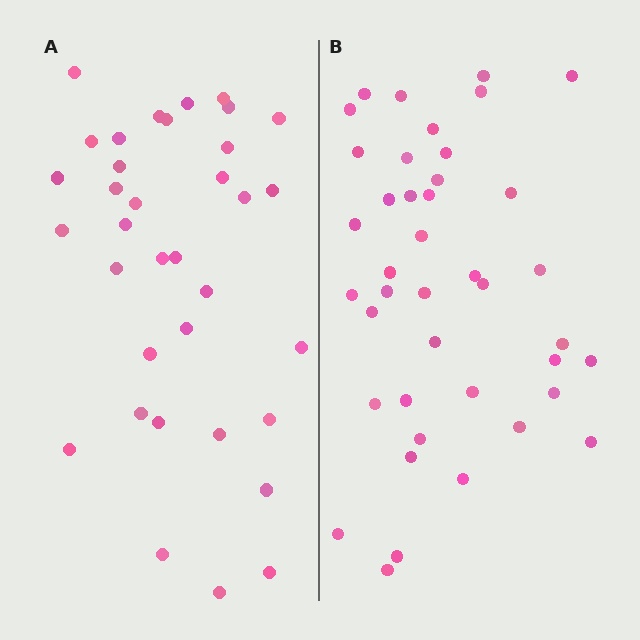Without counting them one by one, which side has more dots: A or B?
Region B (the right region) has more dots.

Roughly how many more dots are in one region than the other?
Region B has about 6 more dots than region A.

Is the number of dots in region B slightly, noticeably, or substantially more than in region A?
Region B has only slightly more — the two regions are fairly close. The ratio is roughly 1.2 to 1.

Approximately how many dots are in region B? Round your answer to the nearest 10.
About 40 dots. (The exact count is 41, which rounds to 40.)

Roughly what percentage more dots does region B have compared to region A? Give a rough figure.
About 15% more.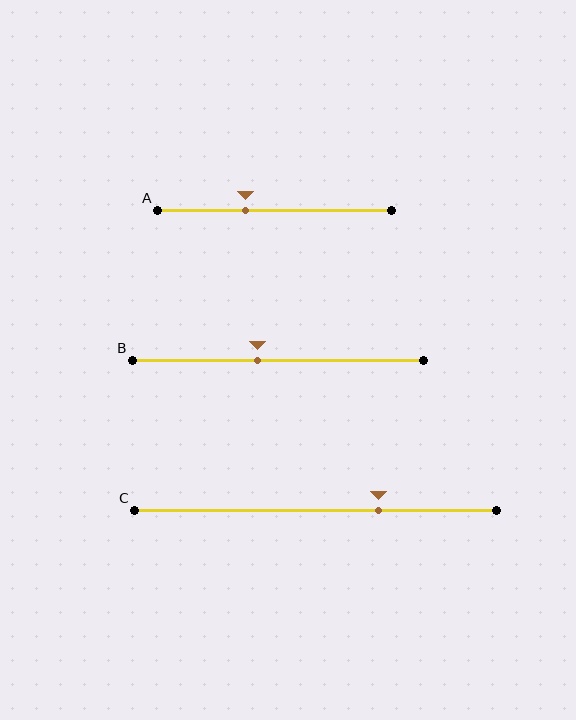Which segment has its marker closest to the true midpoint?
Segment B has its marker closest to the true midpoint.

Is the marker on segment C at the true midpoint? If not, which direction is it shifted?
No, the marker on segment C is shifted to the right by about 17% of the segment length.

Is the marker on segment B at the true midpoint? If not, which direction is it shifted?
No, the marker on segment B is shifted to the left by about 7% of the segment length.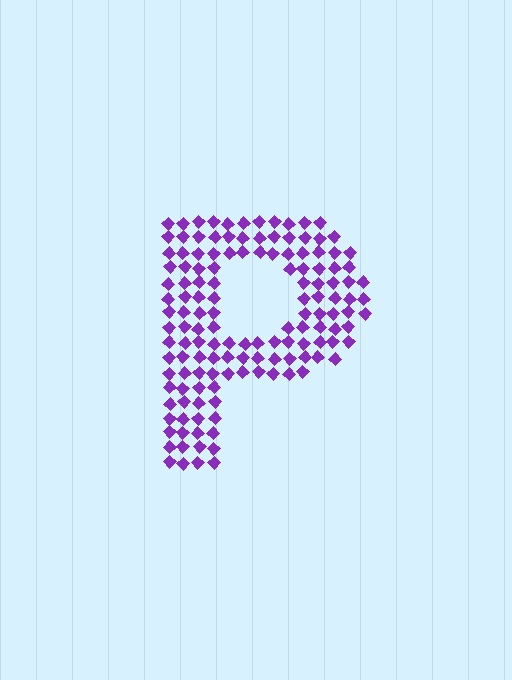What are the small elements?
The small elements are diamonds.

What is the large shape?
The large shape is the letter P.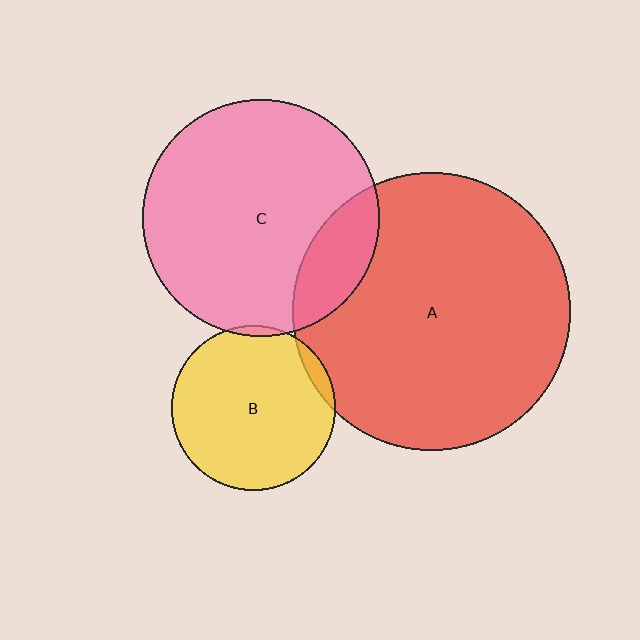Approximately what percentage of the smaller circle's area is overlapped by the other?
Approximately 5%.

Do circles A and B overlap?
Yes.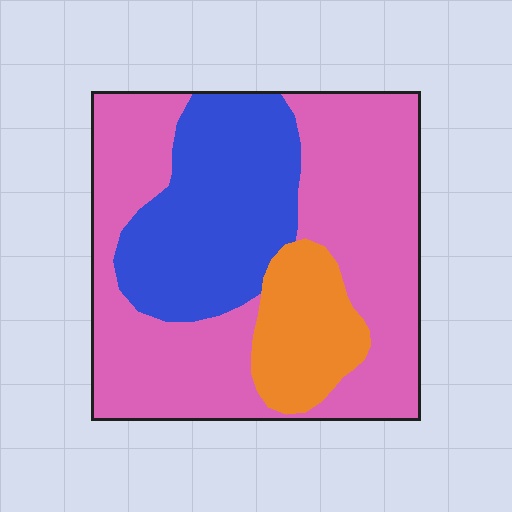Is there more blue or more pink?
Pink.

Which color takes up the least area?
Orange, at roughly 15%.